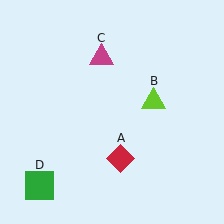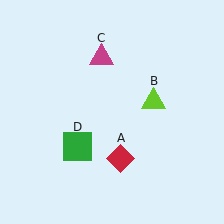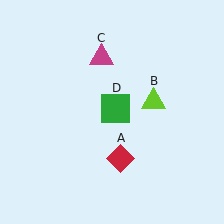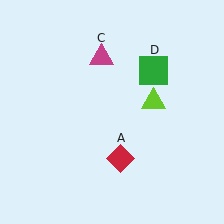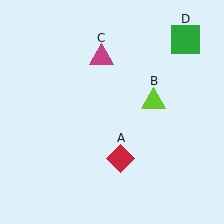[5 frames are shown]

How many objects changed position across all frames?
1 object changed position: green square (object D).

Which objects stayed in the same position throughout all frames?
Red diamond (object A) and lime triangle (object B) and magenta triangle (object C) remained stationary.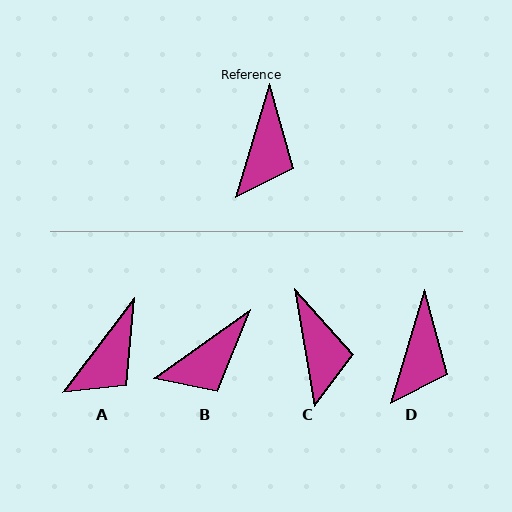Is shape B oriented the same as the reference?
No, it is off by about 38 degrees.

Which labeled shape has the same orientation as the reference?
D.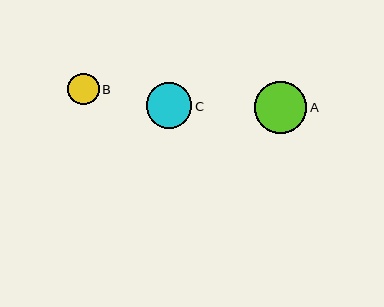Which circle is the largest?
Circle A is the largest with a size of approximately 52 pixels.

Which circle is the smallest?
Circle B is the smallest with a size of approximately 31 pixels.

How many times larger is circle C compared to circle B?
Circle C is approximately 1.5 times the size of circle B.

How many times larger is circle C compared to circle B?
Circle C is approximately 1.5 times the size of circle B.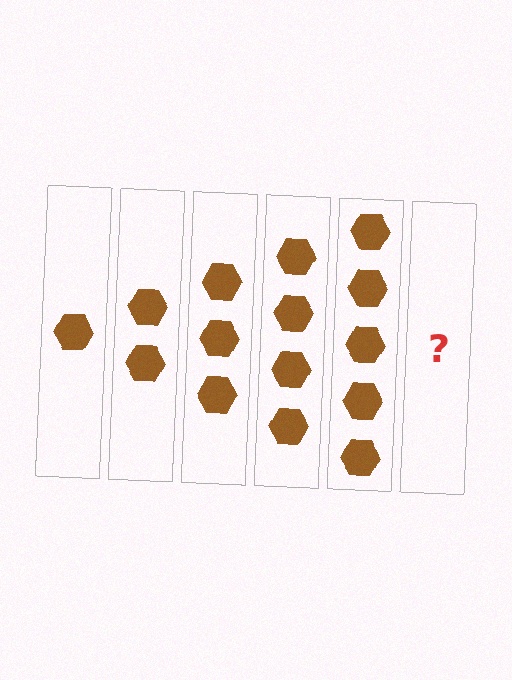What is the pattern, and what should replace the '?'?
The pattern is that each step adds one more hexagon. The '?' should be 6 hexagons.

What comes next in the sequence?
The next element should be 6 hexagons.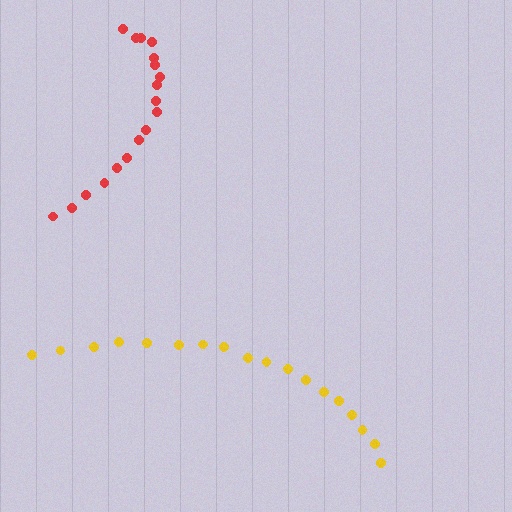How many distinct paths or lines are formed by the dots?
There are 2 distinct paths.